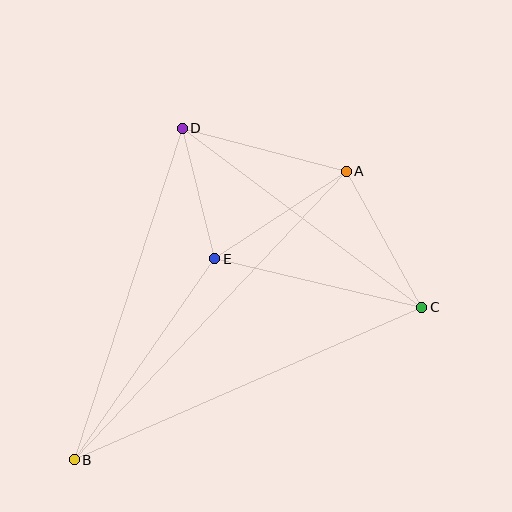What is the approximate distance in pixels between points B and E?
The distance between B and E is approximately 245 pixels.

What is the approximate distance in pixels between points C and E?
The distance between C and E is approximately 212 pixels.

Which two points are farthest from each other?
Points A and B are farthest from each other.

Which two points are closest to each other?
Points D and E are closest to each other.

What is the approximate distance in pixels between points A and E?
The distance between A and E is approximately 158 pixels.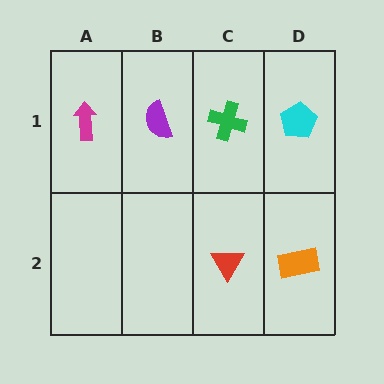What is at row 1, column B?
A purple semicircle.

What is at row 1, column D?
A cyan pentagon.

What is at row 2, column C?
A red triangle.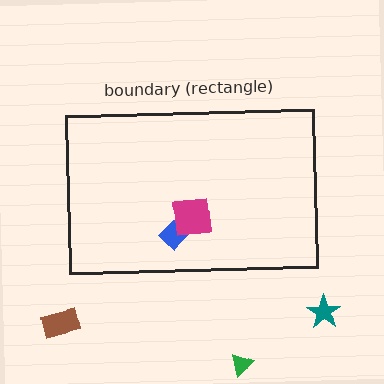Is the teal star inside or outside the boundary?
Outside.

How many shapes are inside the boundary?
2 inside, 3 outside.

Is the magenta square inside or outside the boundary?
Inside.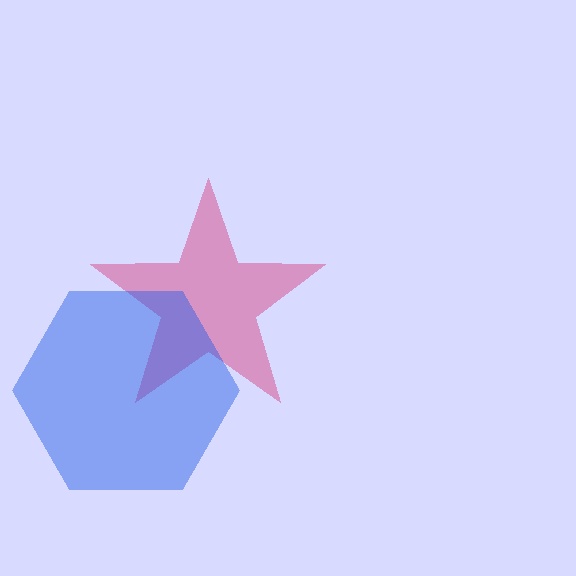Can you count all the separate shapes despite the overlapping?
Yes, there are 2 separate shapes.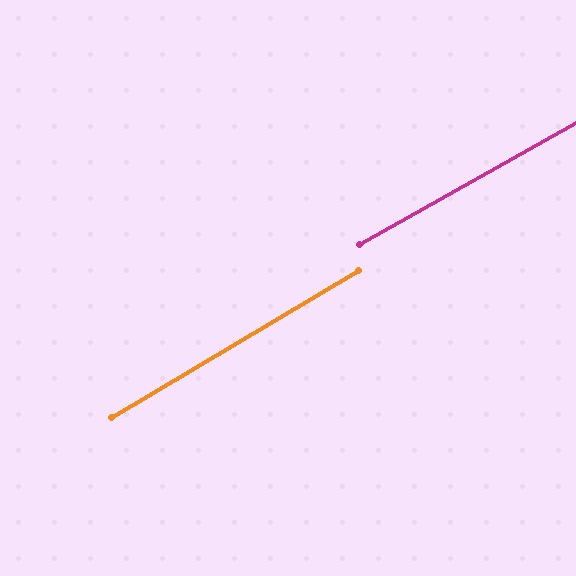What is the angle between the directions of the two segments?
Approximately 2 degrees.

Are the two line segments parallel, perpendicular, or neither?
Parallel — their directions differ by only 1.5°.